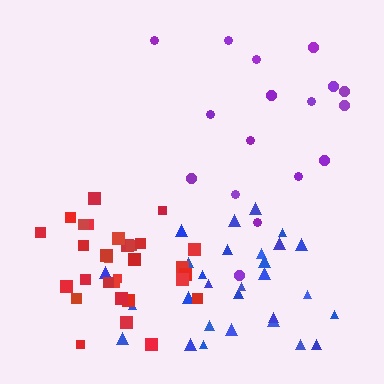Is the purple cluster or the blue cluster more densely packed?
Blue.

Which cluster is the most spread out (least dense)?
Purple.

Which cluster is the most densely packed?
Red.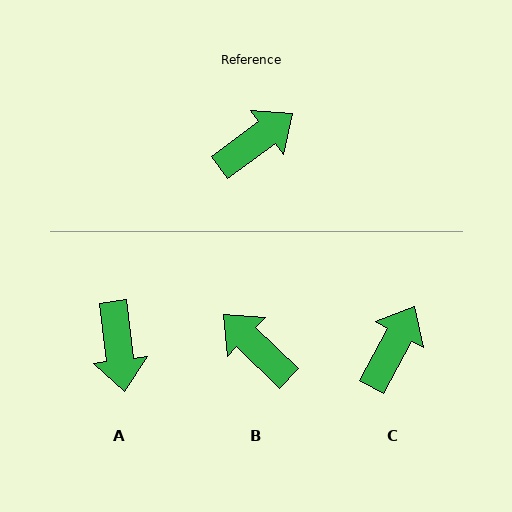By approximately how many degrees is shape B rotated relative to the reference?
Approximately 100 degrees counter-clockwise.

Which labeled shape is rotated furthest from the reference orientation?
A, about 119 degrees away.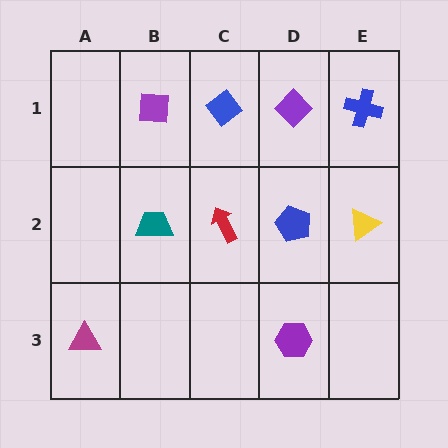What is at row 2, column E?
A yellow triangle.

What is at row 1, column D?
A purple diamond.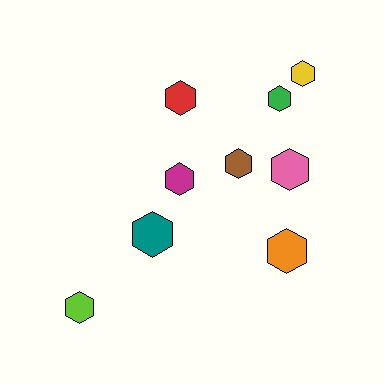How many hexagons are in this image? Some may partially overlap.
There are 9 hexagons.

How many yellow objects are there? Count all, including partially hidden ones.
There is 1 yellow object.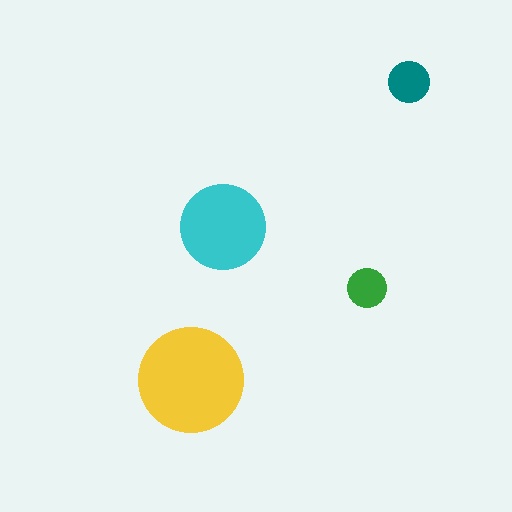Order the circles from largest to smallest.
the yellow one, the cyan one, the teal one, the green one.